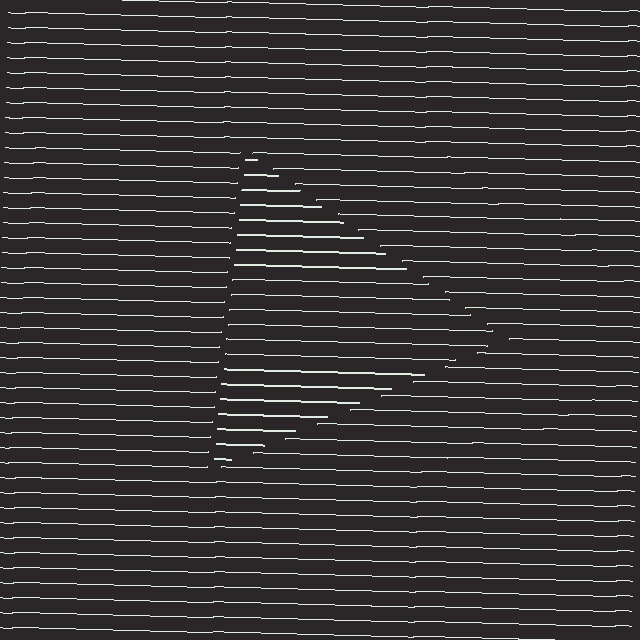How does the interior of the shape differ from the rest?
The interior of the shape contains the same grating, shifted by half a period — the contour is defined by the phase discontinuity where line-ends from the inner and outer gratings abut.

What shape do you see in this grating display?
An illusory triangle. The interior of the shape contains the same grating, shifted by half a period — the contour is defined by the phase discontinuity where line-ends from the inner and outer gratings abut.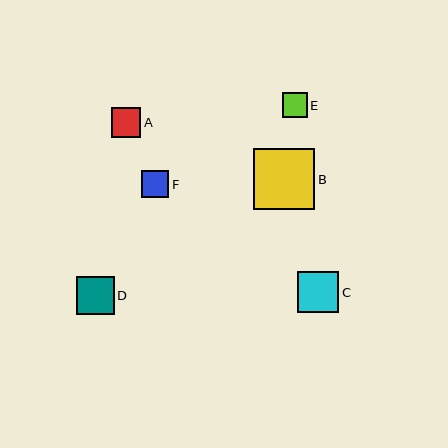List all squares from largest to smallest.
From largest to smallest: B, C, D, A, F, E.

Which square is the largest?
Square B is the largest with a size of approximately 61 pixels.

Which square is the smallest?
Square E is the smallest with a size of approximately 25 pixels.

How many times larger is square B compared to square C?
Square B is approximately 1.5 times the size of square C.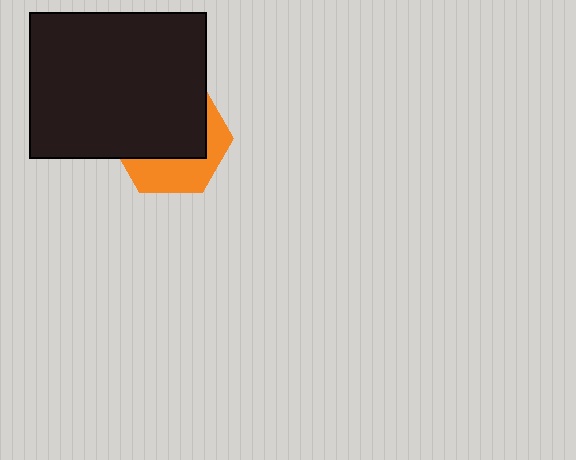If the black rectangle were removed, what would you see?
You would see the complete orange hexagon.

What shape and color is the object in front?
The object in front is a black rectangle.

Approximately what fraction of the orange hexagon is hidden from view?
Roughly 63% of the orange hexagon is hidden behind the black rectangle.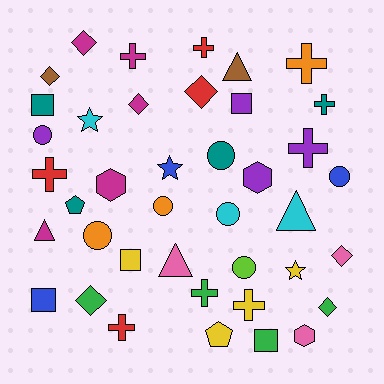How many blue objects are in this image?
There are 3 blue objects.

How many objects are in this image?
There are 40 objects.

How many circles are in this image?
There are 7 circles.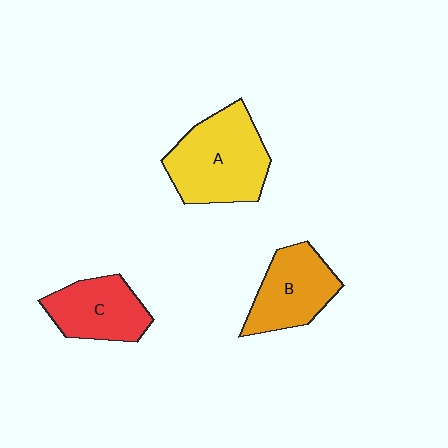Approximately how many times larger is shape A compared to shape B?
Approximately 1.4 times.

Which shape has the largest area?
Shape A (yellow).